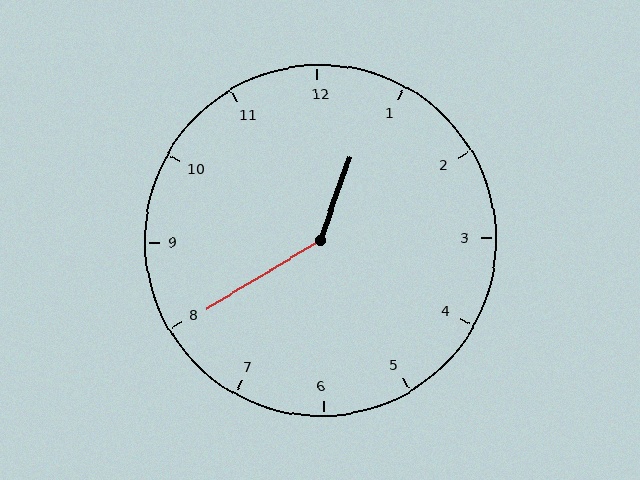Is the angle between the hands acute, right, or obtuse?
It is obtuse.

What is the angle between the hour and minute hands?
Approximately 140 degrees.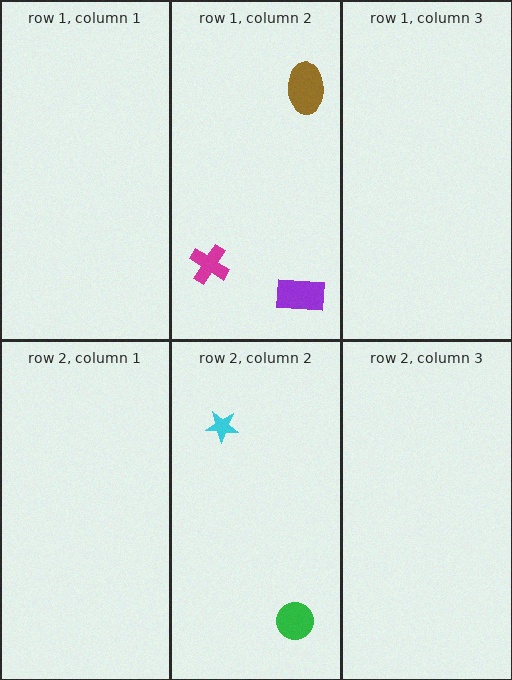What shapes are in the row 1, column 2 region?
The magenta cross, the brown ellipse, the purple rectangle.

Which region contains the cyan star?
The row 2, column 2 region.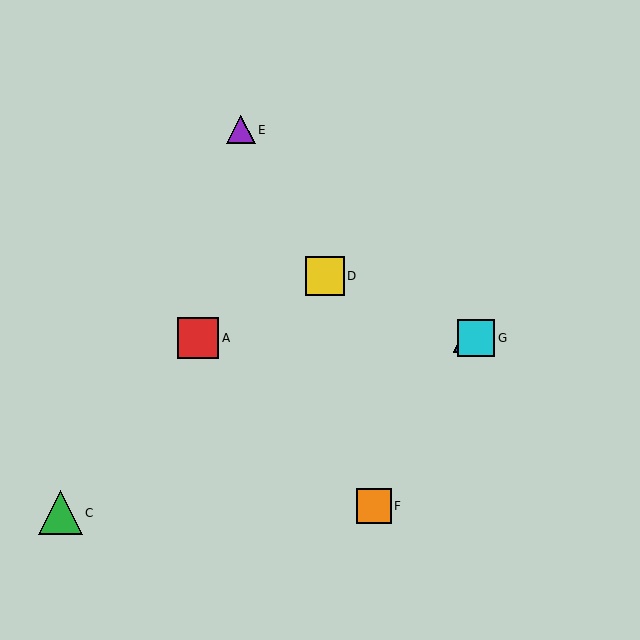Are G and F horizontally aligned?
No, G is at y≈338 and F is at y≈506.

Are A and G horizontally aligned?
Yes, both are at y≈338.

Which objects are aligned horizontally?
Objects A, B, G are aligned horizontally.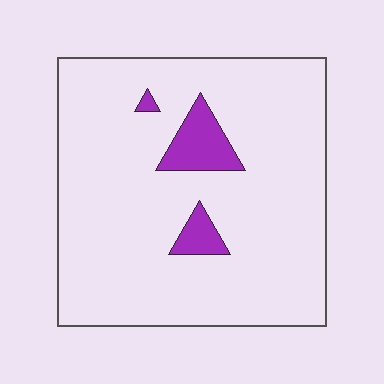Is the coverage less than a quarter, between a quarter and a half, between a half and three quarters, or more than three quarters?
Less than a quarter.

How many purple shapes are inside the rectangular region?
3.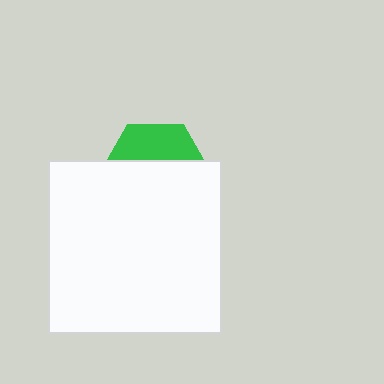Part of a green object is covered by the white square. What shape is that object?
It is a hexagon.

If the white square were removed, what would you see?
You would see the complete green hexagon.